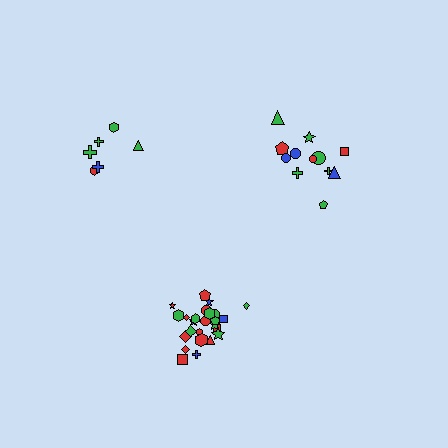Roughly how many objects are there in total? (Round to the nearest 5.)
Roughly 45 objects in total.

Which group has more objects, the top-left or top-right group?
The top-right group.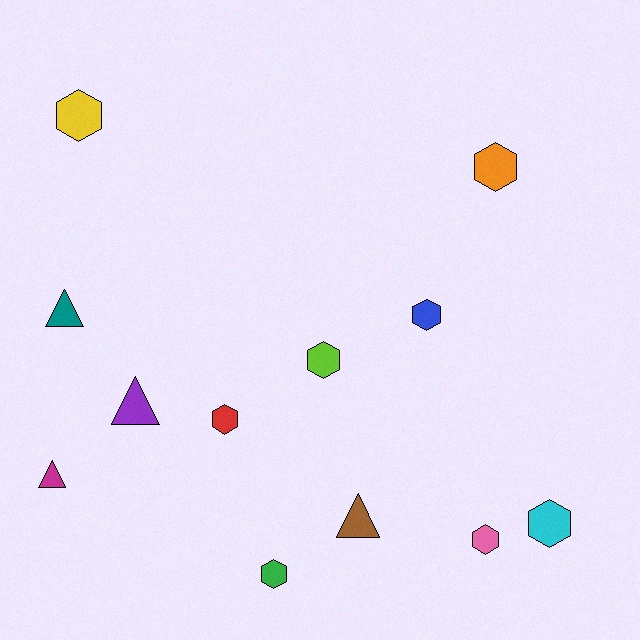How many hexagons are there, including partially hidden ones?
There are 8 hexagons.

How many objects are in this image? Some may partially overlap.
There are 12 objects.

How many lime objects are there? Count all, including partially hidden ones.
There is 1 lime object.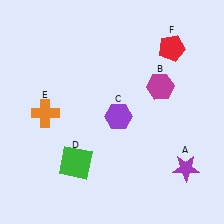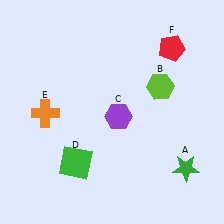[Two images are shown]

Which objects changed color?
A changed from purple to green. B changed from magenta to lime.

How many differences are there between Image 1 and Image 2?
There are 2 differences between the two images.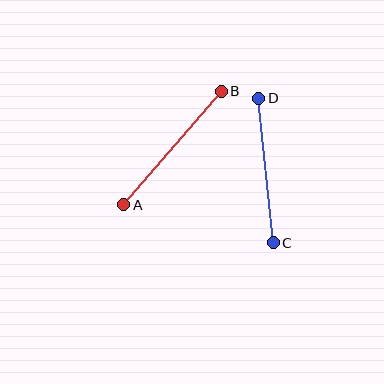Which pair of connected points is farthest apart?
Points A and B are farthest apart.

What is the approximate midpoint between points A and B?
The midpoint is at approximately (173, 148) pixels.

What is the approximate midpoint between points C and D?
The midpoint is at approximately (266, 170) pixels.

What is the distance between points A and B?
The distance is approximately 150 pixels.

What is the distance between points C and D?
The distance is approximately 145 pixels.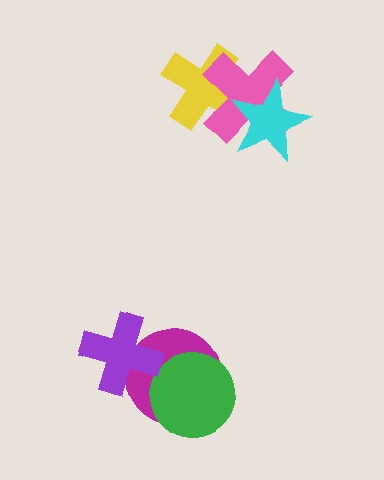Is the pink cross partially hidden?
Yes, it is partially covered by another shape.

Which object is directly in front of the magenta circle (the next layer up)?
The green circle is directly in front of the magenta circle.